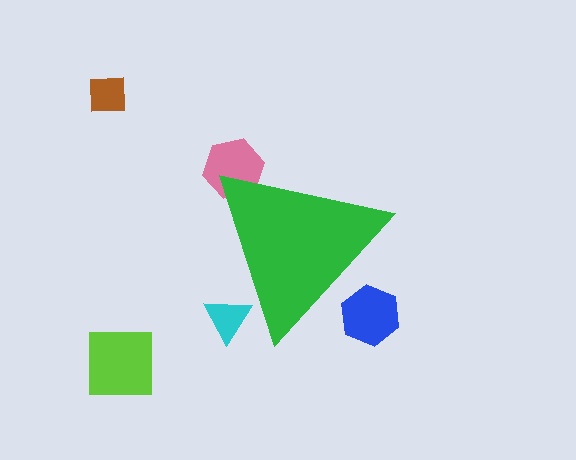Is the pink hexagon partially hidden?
Yes, the pink hexagon is partially hidden behind the green triangle.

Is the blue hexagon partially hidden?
Yes, the blue hexagon is partially hidden behind the green triangle.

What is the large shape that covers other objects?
A green triangle.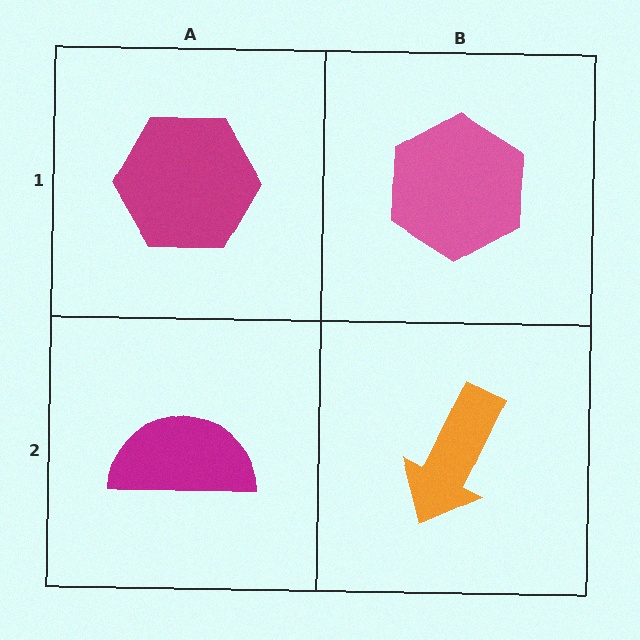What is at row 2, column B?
An orange arrow.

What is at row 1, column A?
A magenta hexagon.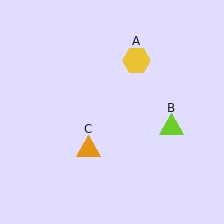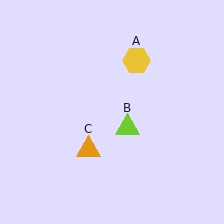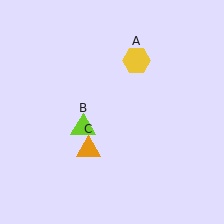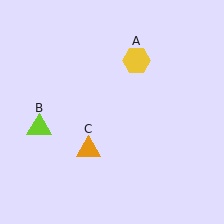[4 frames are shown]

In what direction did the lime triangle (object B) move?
The lime triangle (object B) moved left.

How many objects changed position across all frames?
1 object changed position: lime triangle (object B).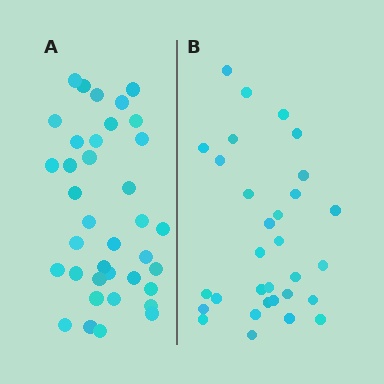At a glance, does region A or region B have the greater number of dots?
Region A (the left region) has more dots.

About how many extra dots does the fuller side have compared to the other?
Region A has about 6 more dots than region B.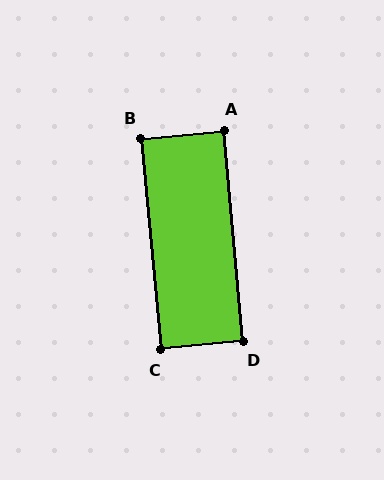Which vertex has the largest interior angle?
D, at approximately 90 degrees.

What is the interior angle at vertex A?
Approximately 90 degrees (approximately right).